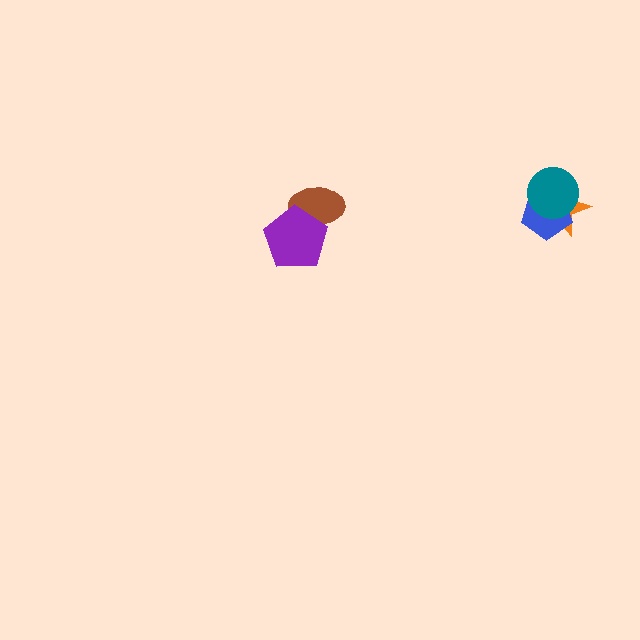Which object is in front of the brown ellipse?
The purple pentagon is in front of the brown ellipse.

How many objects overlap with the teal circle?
2 objects overlap with the teal circle.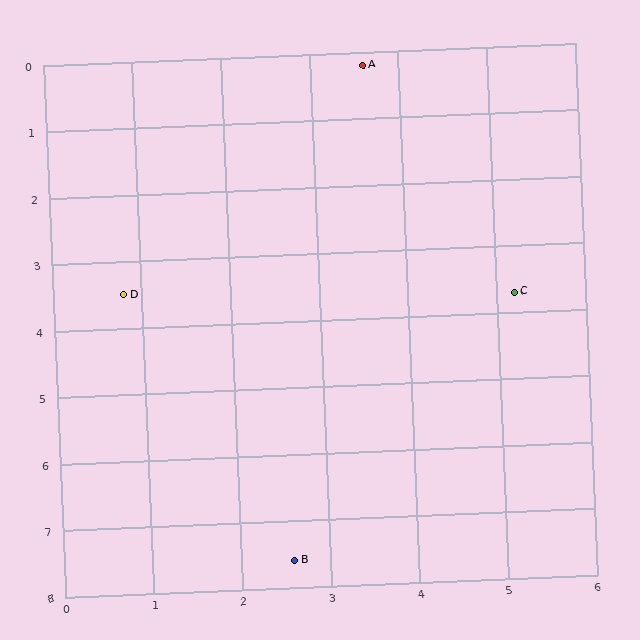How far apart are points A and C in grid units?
Points A and C are about 3.8 grid units apart.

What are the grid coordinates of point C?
Point C is at approximately (5.2, 3.7).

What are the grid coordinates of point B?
Point B is at approximately (2.6, 7.6).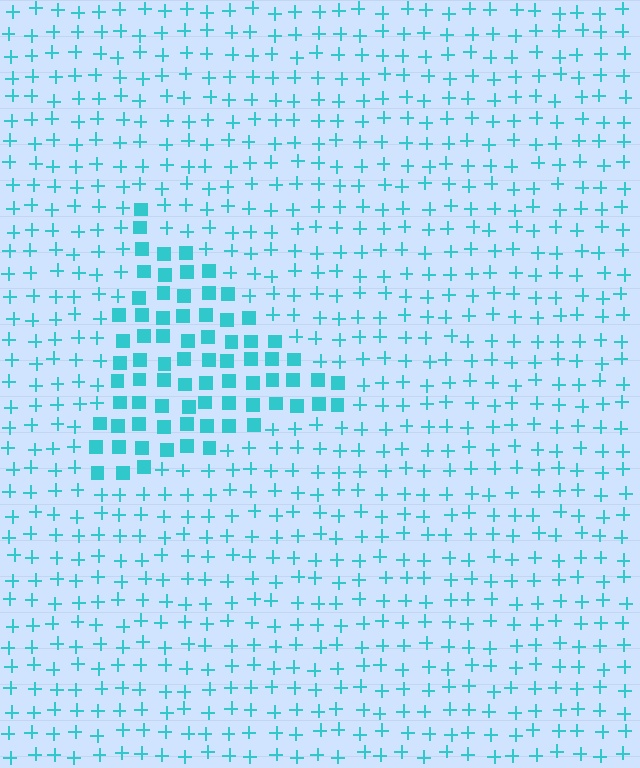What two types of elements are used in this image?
The image uses squares inside the triangle region and plus signs outside it.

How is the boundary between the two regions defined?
The boundary is defined by a change in element shape: squares inside vs. plus signs outside. All elements share the same color and spacing.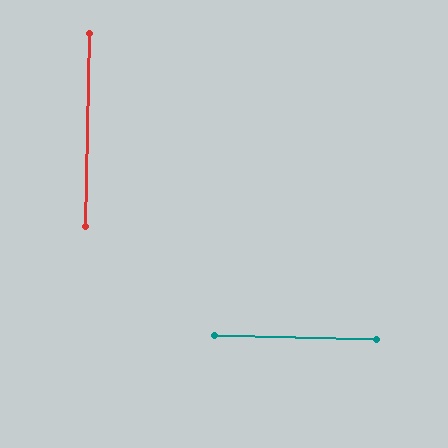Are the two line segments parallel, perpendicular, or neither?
Perpendicular — they meet at approximately 90°.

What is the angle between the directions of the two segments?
Approximately 90 degrees.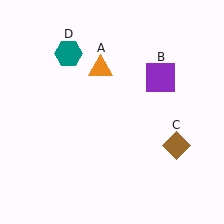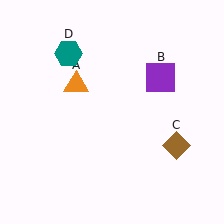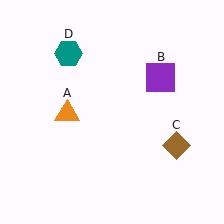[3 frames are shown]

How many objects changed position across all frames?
1 object changed position: orange triangle (object A).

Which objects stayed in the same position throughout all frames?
Purple square (object B) and brown diamond (object C) and teal hexagon (object D) remained stationary.